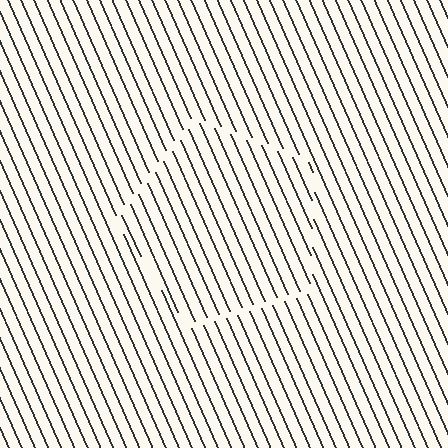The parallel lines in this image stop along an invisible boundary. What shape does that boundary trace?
An illusory pentagon. The interior of the shape contains the same grating, shifted by half a period — the contour is defined by the phase discontinuity where line-ends from the inner and outer gratings abut.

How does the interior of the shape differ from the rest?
The interior of the shape contains the same grating, shifted by half a period — the contour is defined by the phase discontinuity where line-ends from the inner and outer gratings abut.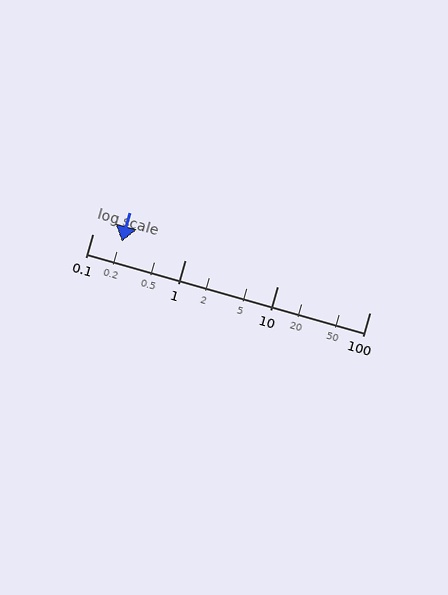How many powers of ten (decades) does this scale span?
The scale spans 3 decades, from 0.1 to 100.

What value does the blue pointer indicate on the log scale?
The pointer indicates approximately 0.21.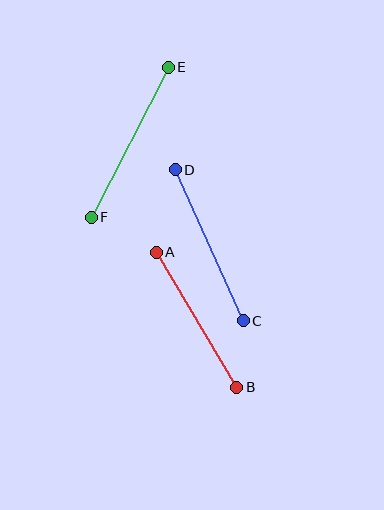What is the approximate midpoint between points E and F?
The midpoint is at approximately (130, 142) pixels.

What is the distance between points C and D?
The distance is approximately 166 pixels.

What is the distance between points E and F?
The distance is approximately 169 pixels.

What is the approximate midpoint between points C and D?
The midpoint is at approximately (209, 245) pixels.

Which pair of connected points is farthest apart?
Points E and F are farthest apart.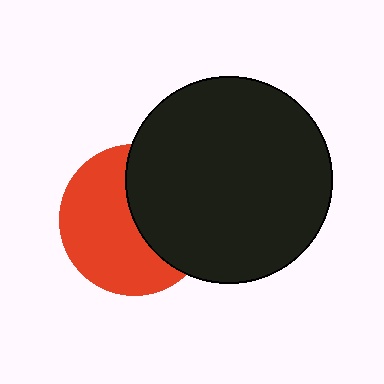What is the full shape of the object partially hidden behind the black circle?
The partially hidden object is a red circle.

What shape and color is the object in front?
The object in front is a black circle.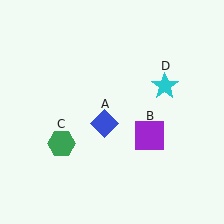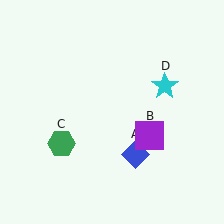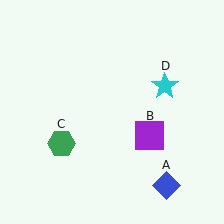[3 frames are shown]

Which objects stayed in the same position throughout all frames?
Purple square (object B) and green hexagon (object C) and cyan star (object D) remained stationary.